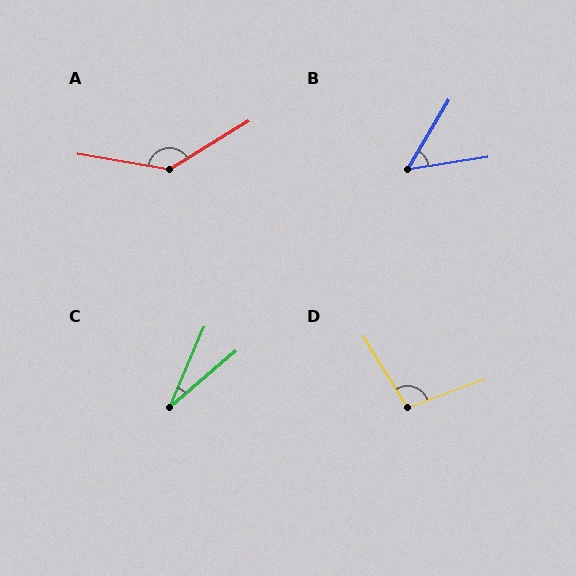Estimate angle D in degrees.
Approximately 101 degrees.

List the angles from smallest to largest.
C (26°), B (50°), D (101°), A (139°).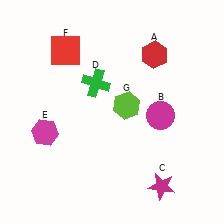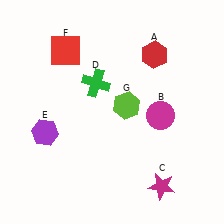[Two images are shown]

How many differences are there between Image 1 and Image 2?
There is 1 difference between the two images.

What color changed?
The hexagon (E) changed from magenta in Image 1 to purple in Image 2.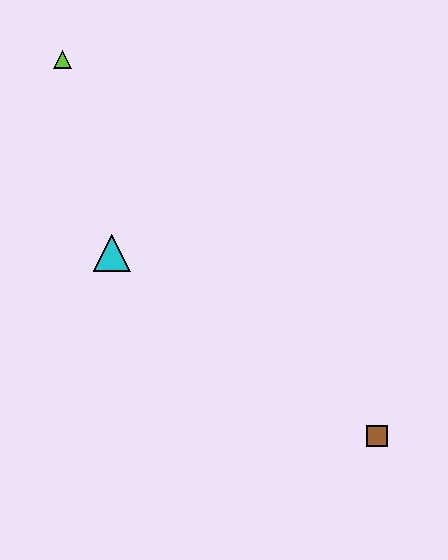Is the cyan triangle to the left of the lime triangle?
No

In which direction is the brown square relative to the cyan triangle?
The brown square is to the right of the cyan triangle.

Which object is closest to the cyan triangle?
The lime triangle is closest to the cyan triangle.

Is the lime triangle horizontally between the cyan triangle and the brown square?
No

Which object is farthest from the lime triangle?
The brown square is farthest from the lime triangle.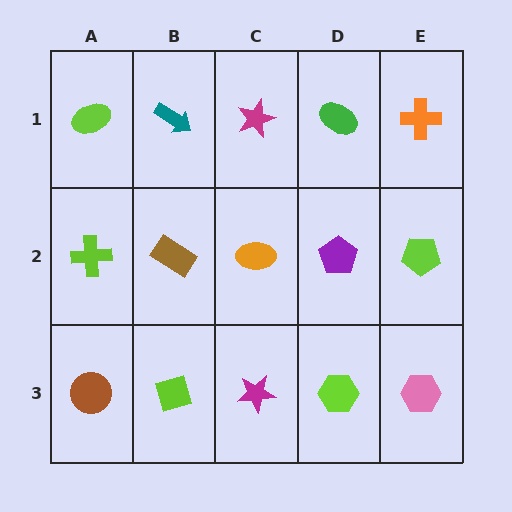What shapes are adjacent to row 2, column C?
A magenta star (row 1, column C), a magenta star (row 3, column C), a brown rectangle (row 2, column B), a purple pentagon (row 2, column D).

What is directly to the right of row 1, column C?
A green ellipse.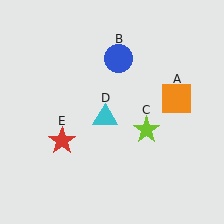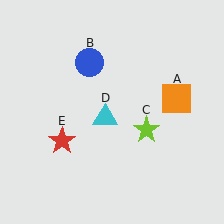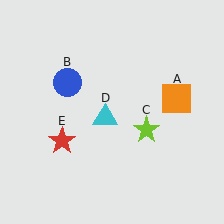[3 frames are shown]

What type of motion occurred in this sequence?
The blue circle (object B) rotated counterclockwise around the center of the scene.